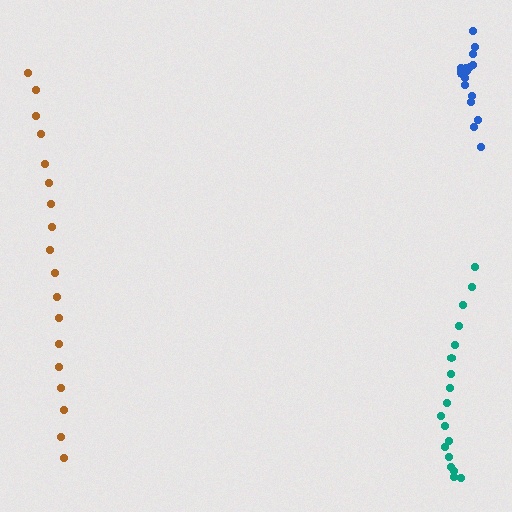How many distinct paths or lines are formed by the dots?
There are 3 distinct paths.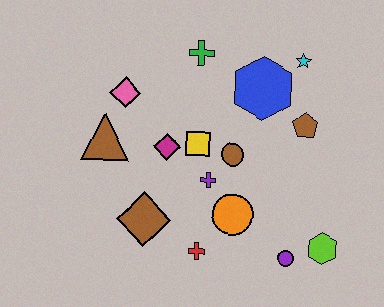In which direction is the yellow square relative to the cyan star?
The yellow square is to the left of the cyan star.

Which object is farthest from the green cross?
The lime hexagon is farthest from the green cross.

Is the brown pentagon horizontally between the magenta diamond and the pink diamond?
No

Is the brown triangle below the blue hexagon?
Yes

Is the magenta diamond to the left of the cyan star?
Yes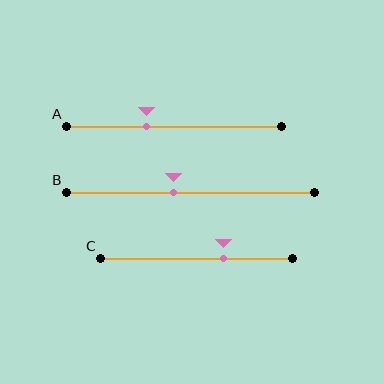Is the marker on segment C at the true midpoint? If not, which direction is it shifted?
No, the marker on segment C is shifted to the right by about 14% of the segment length.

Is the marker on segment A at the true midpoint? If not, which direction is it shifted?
No, the marker on segment A is shifted to the left by about 13% of the segment length.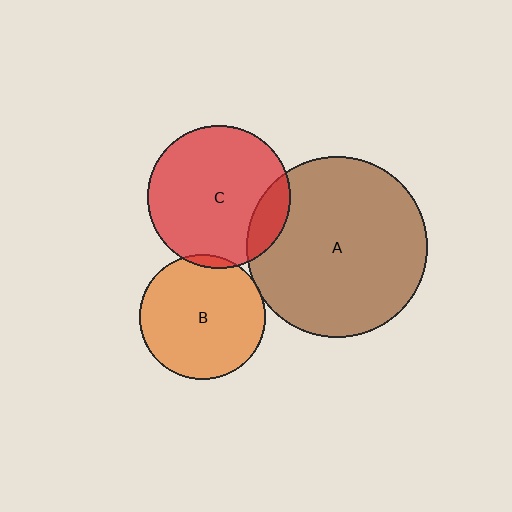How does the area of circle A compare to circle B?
Approximately 2.1 times.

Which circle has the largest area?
Circle A (brown).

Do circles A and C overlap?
Yes.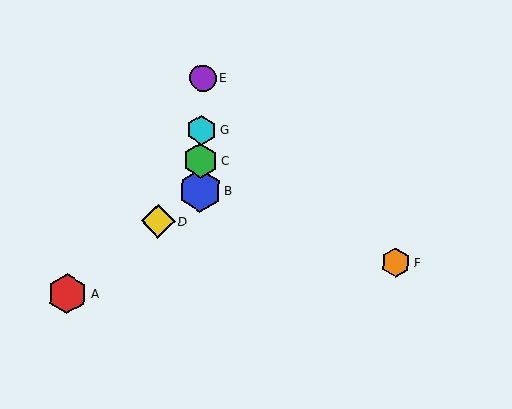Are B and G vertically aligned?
Yes, both are at x≈200.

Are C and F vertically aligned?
No, C is at x≈201 and F is at x≈396.